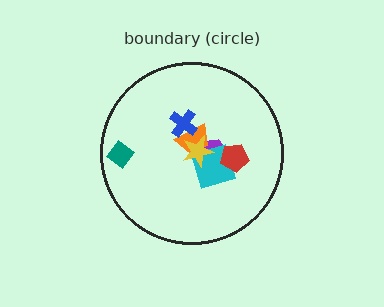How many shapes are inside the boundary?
7 inside, 0 outside.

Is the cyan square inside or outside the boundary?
Inside.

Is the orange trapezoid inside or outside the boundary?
Inside.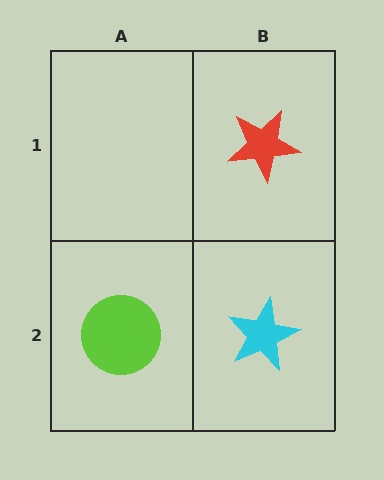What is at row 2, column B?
A cyan star.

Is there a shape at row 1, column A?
No, that cell is empty.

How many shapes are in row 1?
1 shape.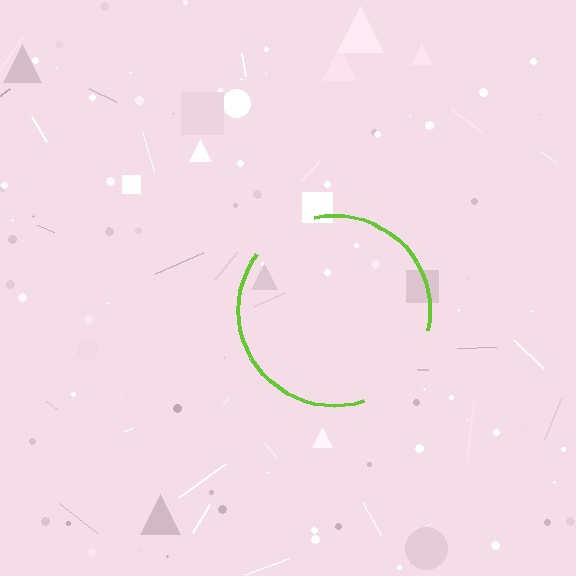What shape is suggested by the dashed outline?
The dashed outline suggests a circle.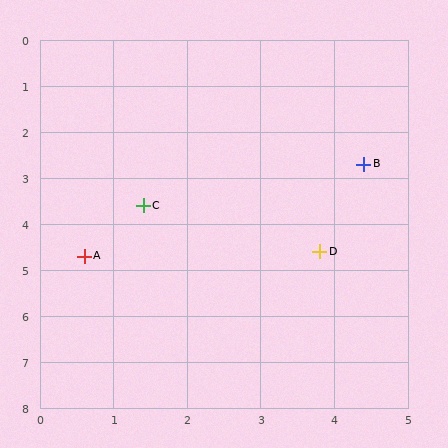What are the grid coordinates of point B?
Point B is at approximately (4.4, 2.7).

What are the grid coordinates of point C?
Point C is at approximately (1.4, 3.6).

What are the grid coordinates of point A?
Point A is at approximately (0.6, 4.7).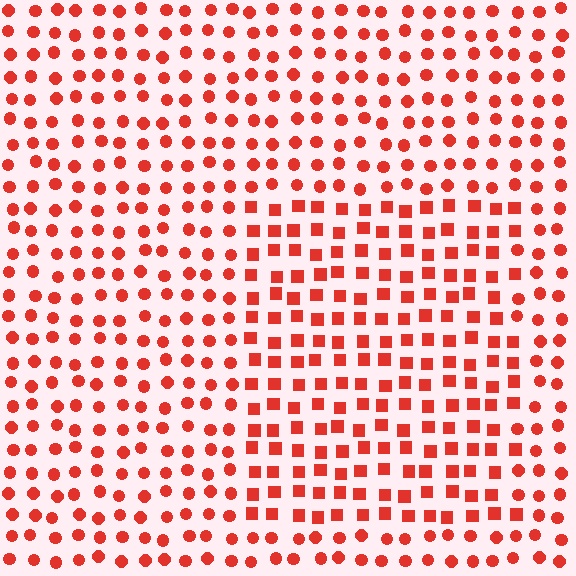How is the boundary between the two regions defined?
The boundary is defined by a change in element shape: squares inside vs. circles outside. All elements share the same color and spacing.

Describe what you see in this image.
The image is filled with small red elements arranged in a uniform grid. A rectangle-shaped region contains squares, while the surrounding area contains circles. The boundary is defined purely by the change in element shape.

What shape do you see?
I see a rectangle.